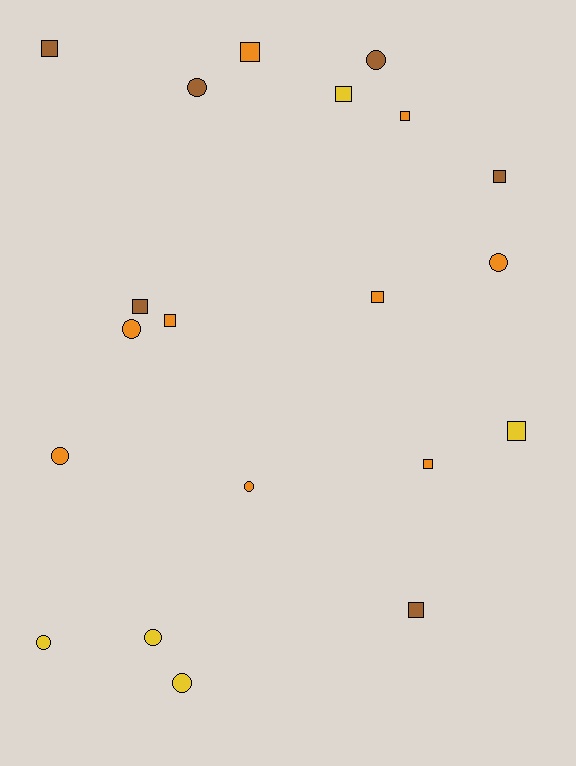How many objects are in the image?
There are 20 objects.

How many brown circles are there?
There are 2 brown circles.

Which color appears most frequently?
Orange, with 9 objects.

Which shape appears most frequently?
Square, with 11 objects.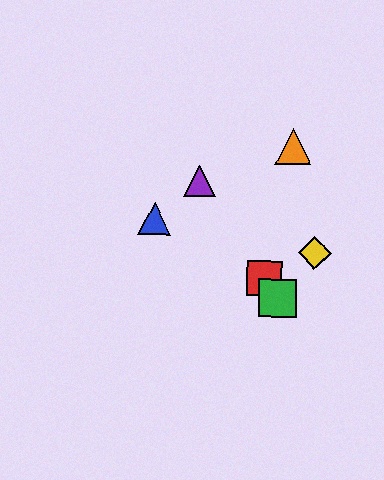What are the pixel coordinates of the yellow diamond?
The yellow diamond is at (315, 253).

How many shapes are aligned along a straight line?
3 shapes (the red square, the green square, the purple triangle) are aligned along a straight line.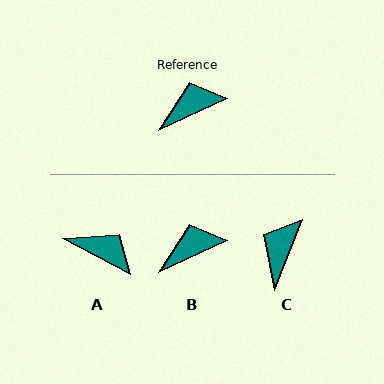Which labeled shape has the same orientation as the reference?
B.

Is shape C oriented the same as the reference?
No, it is off by about 44 degrees.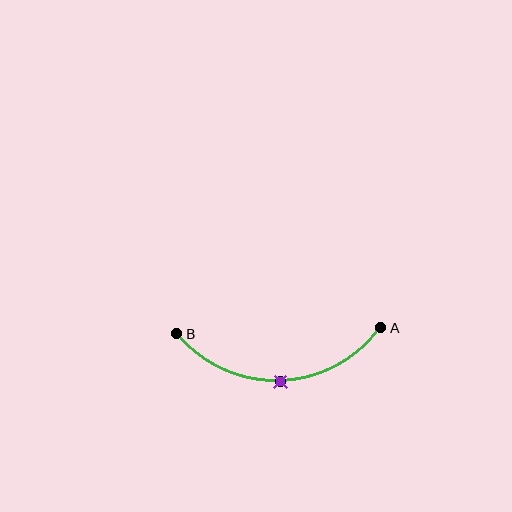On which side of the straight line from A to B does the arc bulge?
The arc bulges below the straight line connecting A and B.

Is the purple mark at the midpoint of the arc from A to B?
Yes. The purple mark lies on the arc at equal arc-length from both A and B — it is the arc midpoint.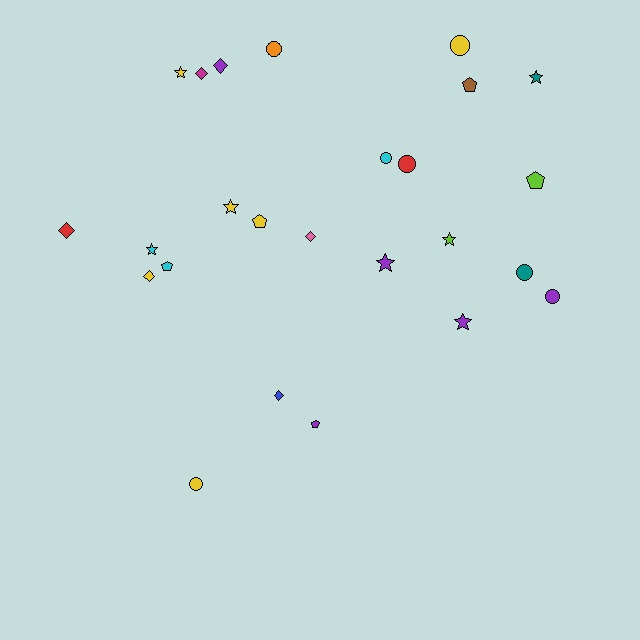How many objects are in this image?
There are 25 objects.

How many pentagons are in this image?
There are 5 pentagons.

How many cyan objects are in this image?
There are 3 cyan objects.